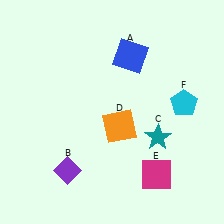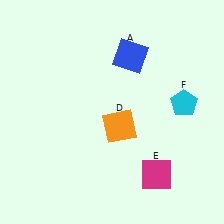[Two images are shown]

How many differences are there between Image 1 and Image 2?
There are 2 differences between the two images.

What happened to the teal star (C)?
The teal star (C) was removed in Image 2. It was in the bottom-right area of Image 1.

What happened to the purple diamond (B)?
The purple diamond (B) was removed in Image 2. It was in the bottom-left area of Image 1.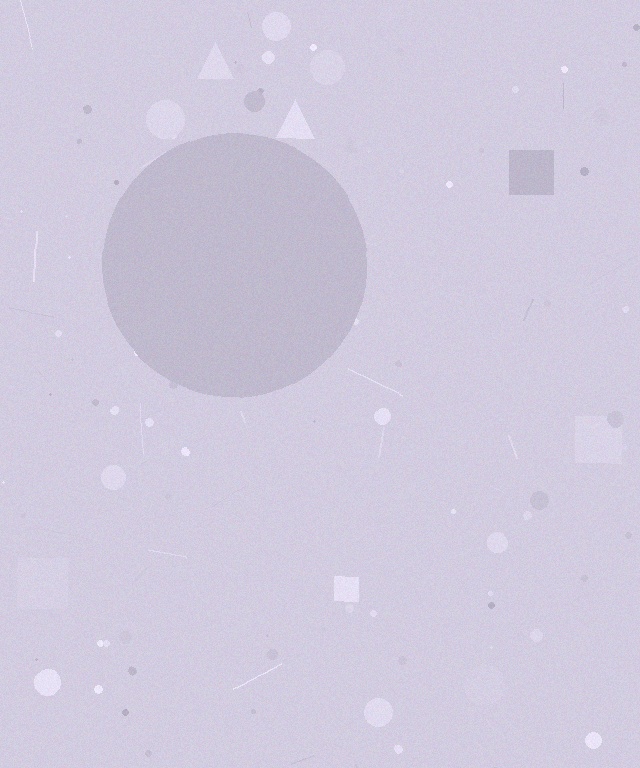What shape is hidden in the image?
A circle is hidden in the image.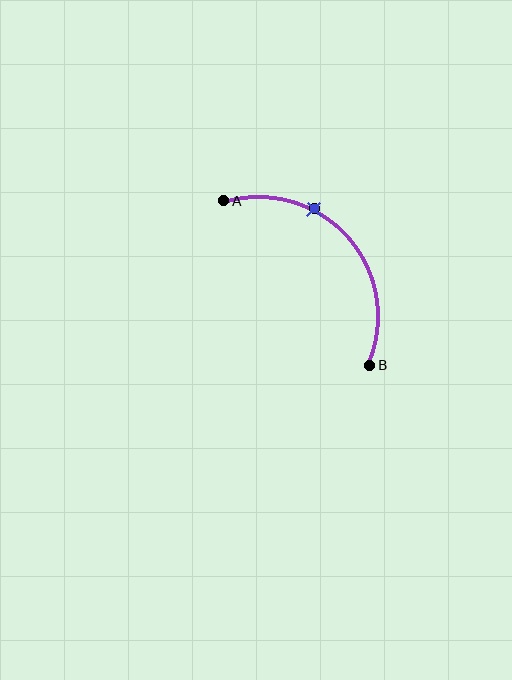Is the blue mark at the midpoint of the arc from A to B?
No. The blue mark lies on the arc but is closer to endpoint A. The arc midpoint would be at the point on the curve equidistant along the arc from both A and B.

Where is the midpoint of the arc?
The arc midpoint is the point on the curve farthest from the straight line joining A and B. It sits above and to the right of that line.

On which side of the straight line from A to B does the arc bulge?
The arc bulges above and to the right of the straight line connecting A and B.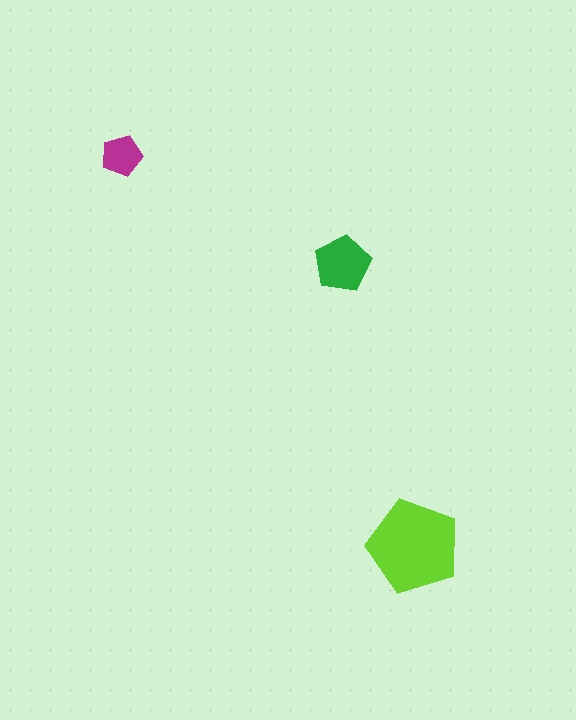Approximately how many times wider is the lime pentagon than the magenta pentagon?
About 2.5 times wider.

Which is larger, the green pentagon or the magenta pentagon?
The green one.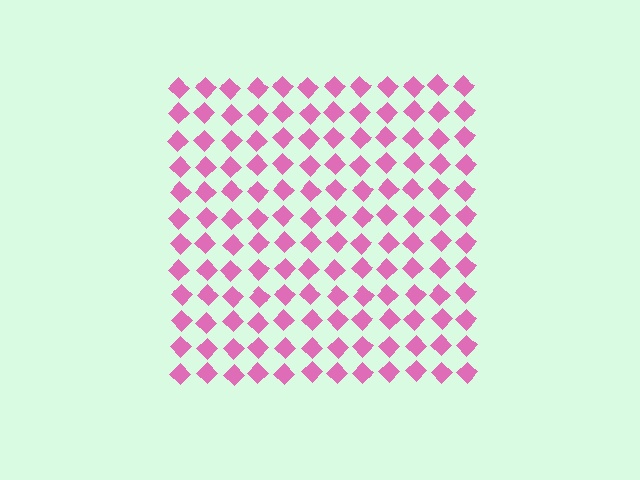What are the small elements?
The small elements are diamonds.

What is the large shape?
The large shape is a square.